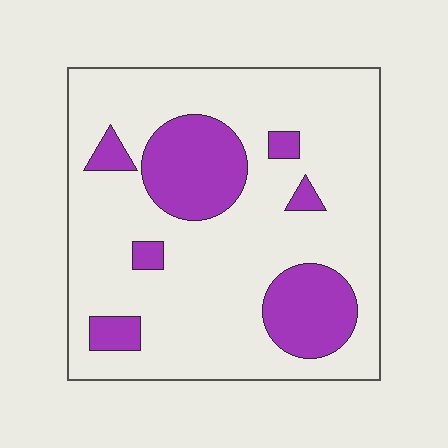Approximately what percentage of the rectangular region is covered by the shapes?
Approximately 20%.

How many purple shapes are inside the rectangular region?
7.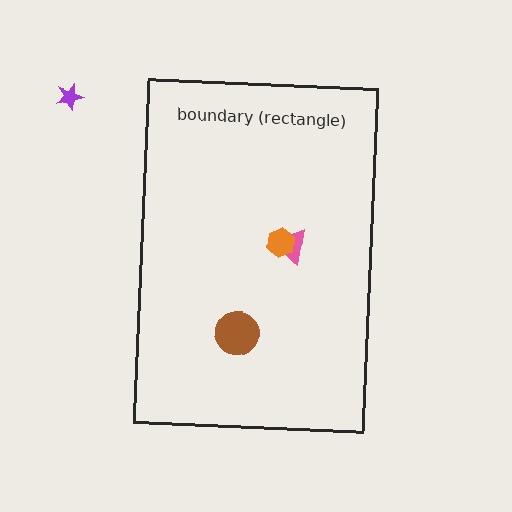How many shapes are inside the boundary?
3 inside, 1 outside.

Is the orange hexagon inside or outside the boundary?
Inside.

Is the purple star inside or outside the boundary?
Outside.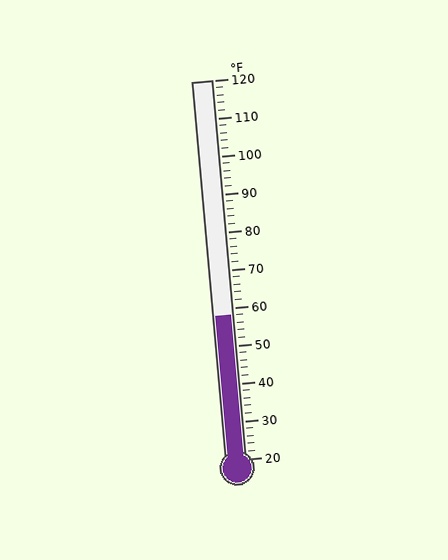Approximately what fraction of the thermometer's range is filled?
The thermometer is filled to approximately 40% of its range.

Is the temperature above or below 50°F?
The temperature is above 50°F.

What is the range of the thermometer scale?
The thermometer scale ranges from 20°F to 120°F.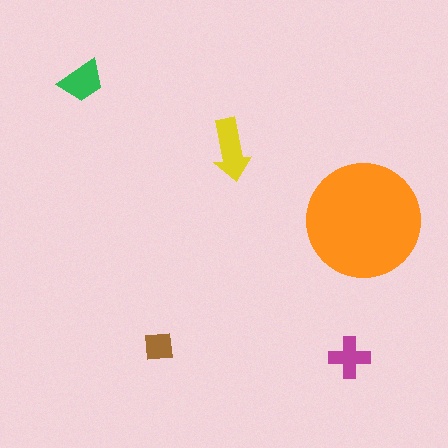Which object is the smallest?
The brown square.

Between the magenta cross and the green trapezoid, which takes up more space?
The green trapezoid.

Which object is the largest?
The orange circle.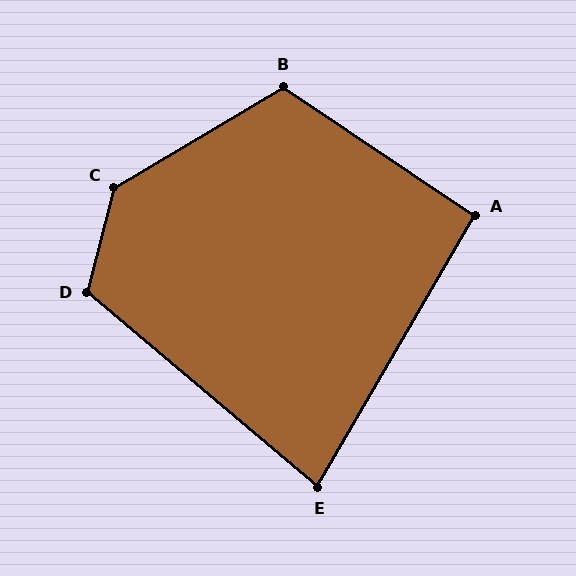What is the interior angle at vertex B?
Approximately 116 degrees (obtuse).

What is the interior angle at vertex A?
Approximately 93 degrees (approximately right).